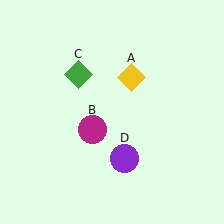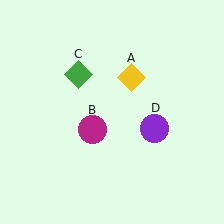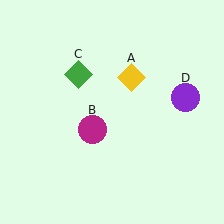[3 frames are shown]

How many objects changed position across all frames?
1 object changed position: purple circle (object D).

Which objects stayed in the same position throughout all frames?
Yellow diamond (object A) and magenta circle (object B) and green diamond (object C) remained stationary.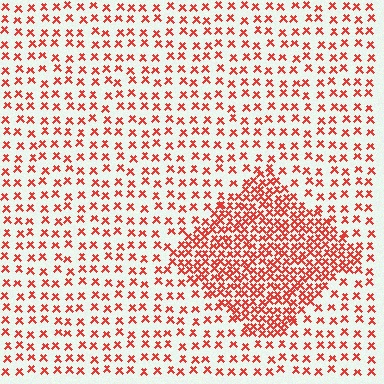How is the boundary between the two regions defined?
The boundary is defined by a change in element density (approximately 2.4x ratio). All elements are the same color, size, and shape.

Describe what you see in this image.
The image contains small red elements arranged at two different densities. A diamond-shaped region is visible where the elements are more densely packed than the surrounding area.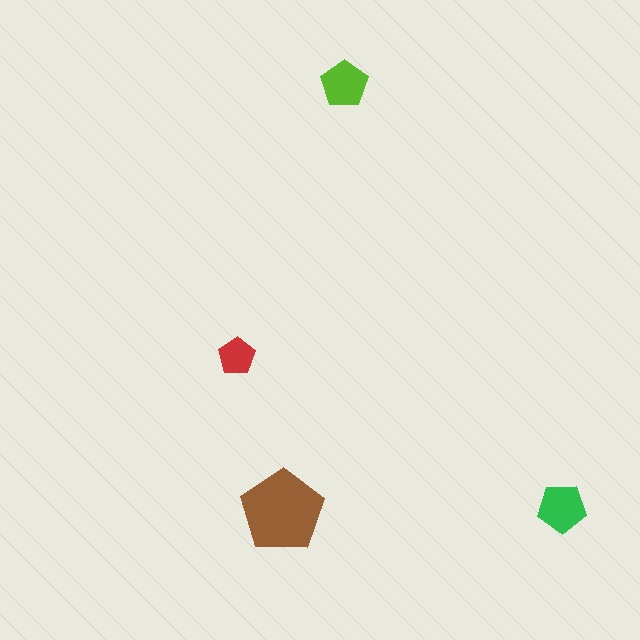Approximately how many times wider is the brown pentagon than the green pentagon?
About 1.5 times wider.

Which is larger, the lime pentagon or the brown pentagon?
The brown one.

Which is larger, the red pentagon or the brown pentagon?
The brown one.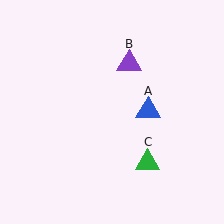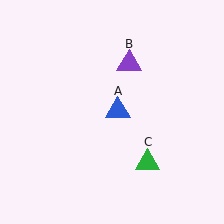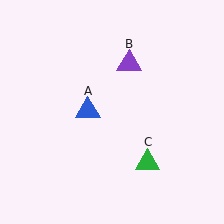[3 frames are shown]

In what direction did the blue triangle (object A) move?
The blue triangle (object A) moved left.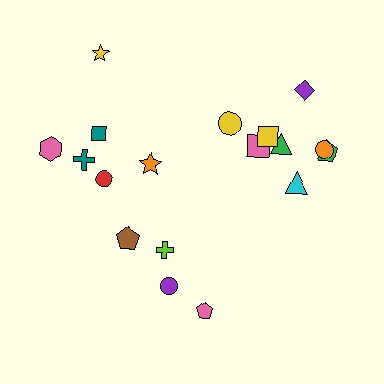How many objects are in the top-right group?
There are 8 objects.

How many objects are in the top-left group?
There are 6 objects.